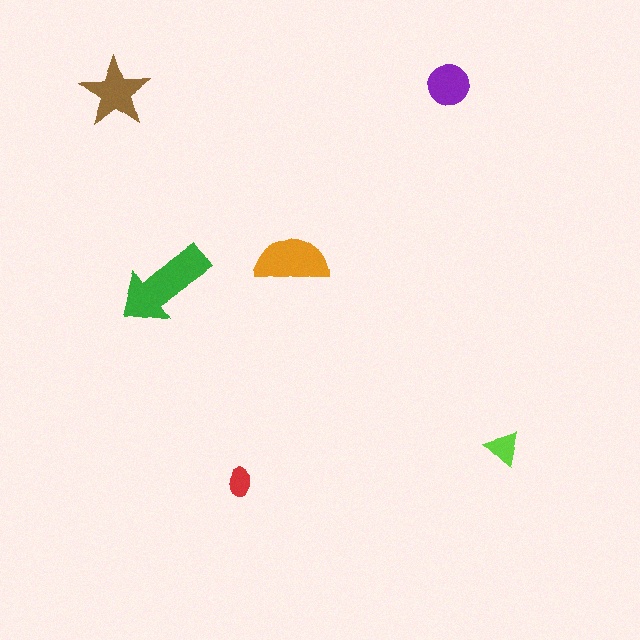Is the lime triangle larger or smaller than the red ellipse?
Larger.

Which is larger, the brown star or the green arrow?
The green arrow.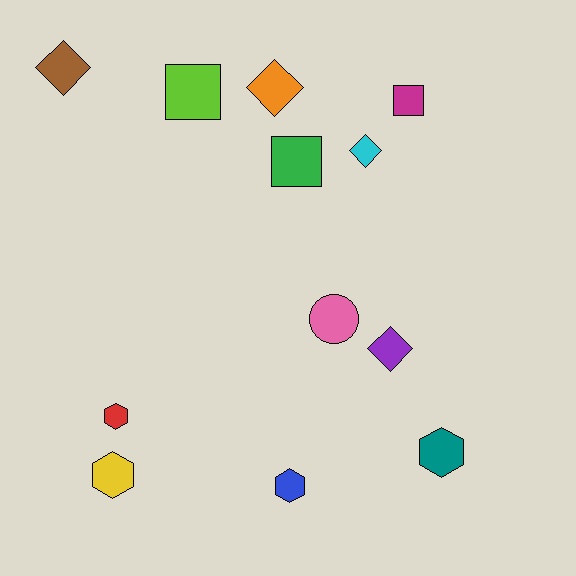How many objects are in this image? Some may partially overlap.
There are 12 objects.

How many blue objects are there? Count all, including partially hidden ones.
There is 1 blue object.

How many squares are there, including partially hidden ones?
There are 3 squares.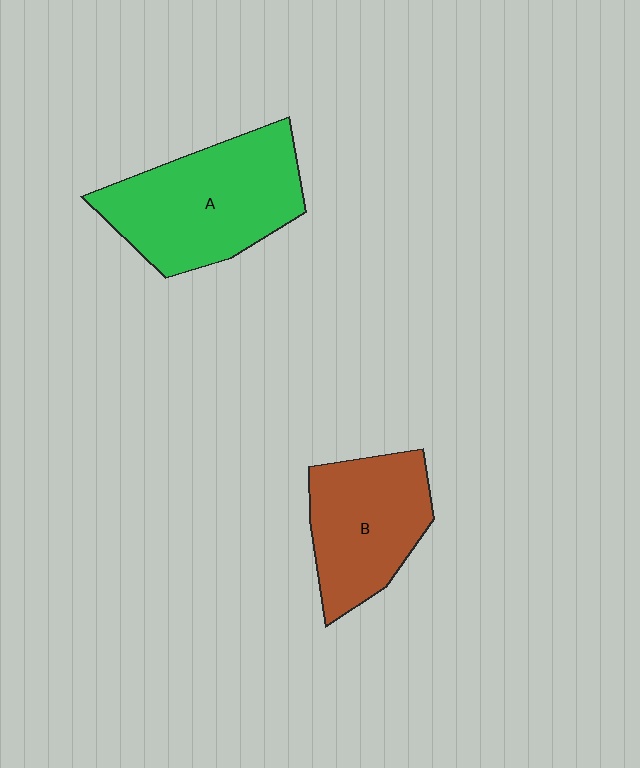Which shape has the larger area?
Shape A (green).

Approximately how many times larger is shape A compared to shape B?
Approximately 1.3 times.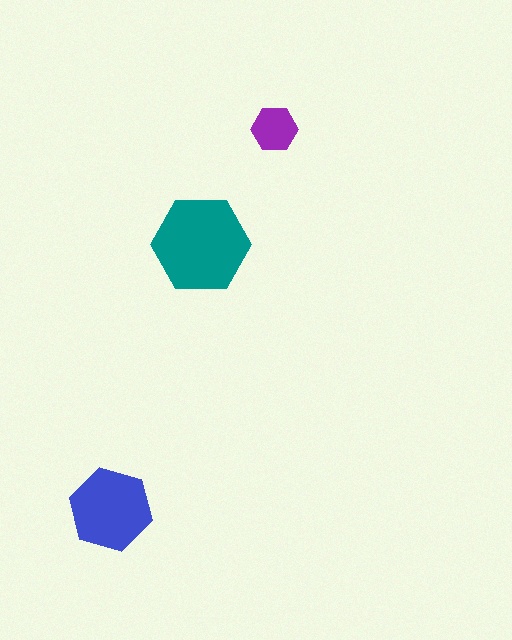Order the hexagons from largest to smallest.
the teal one, the blue one, the purple one.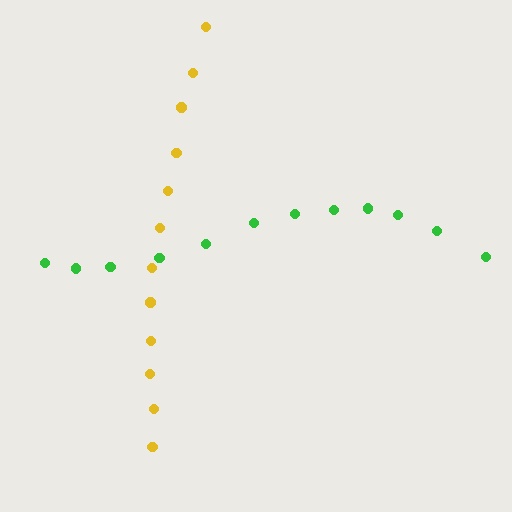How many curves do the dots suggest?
There are 2 distinct paths.